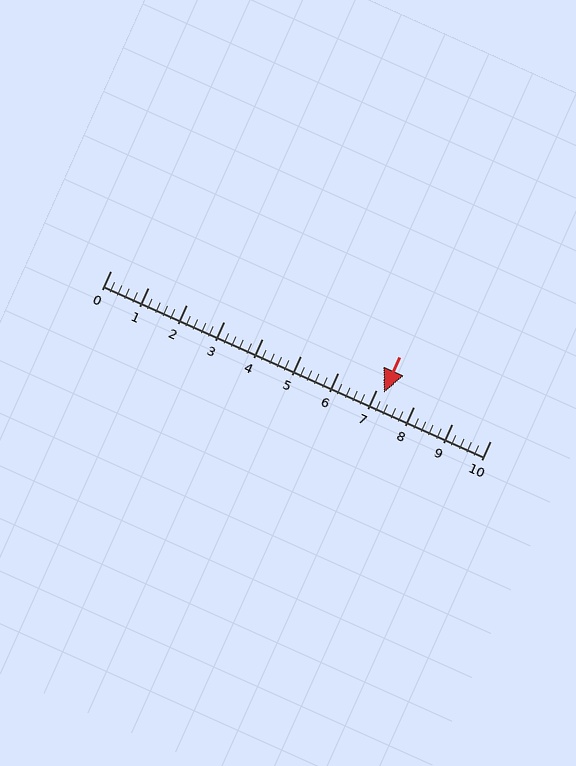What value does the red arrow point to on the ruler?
The red arrow points to approximately 7.2.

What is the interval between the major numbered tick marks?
The major tick marks are spaced 1 units apart.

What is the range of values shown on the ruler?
The ruler shows values from 0 to 10.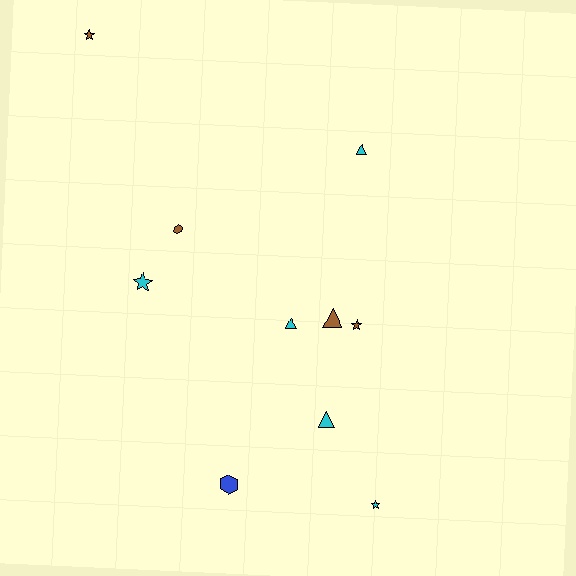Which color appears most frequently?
Cyan, with 5 objects.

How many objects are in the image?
There are 10 objects.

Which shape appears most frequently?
Star, with 4 objects.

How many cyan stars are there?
There are 2 cyan stars.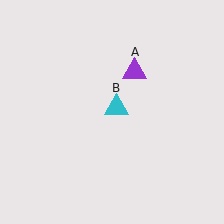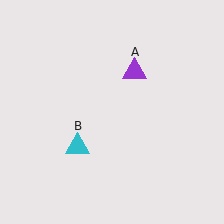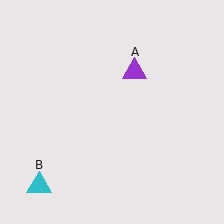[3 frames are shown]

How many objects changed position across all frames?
1 object changed position: cyan triangle (object B).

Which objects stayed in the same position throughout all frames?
Purple triangle (object A) remained stationary.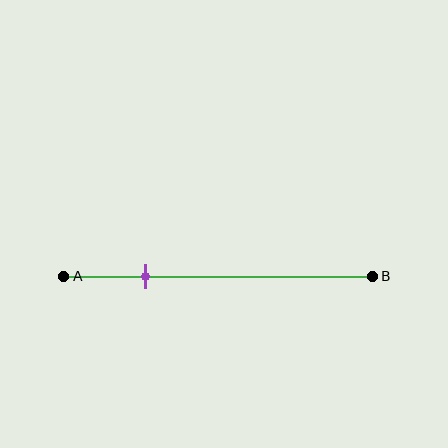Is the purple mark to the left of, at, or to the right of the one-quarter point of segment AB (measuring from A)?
The purple mark is approximately at the one-quarter point of segment AB.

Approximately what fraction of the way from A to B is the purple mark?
The purple mark is approximately 25% of the way from A to B.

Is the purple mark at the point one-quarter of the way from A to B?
Yes, the mark is approximately at the one-quarter point.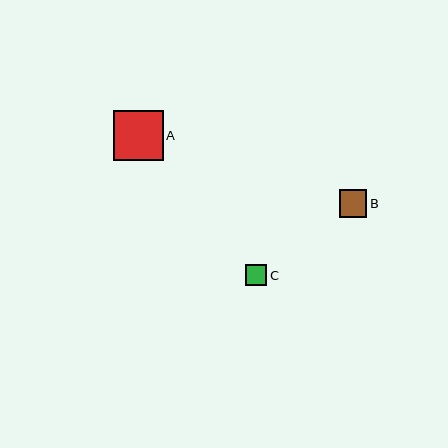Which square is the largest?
Square A is the largest with a size of approximately 50 pixels.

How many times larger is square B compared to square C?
Square B is approximately 1.3 times the size of square C.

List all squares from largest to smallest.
From largest to smallest: A, B, C.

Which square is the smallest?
Square C is the smallest with a size of approximately 21 pixels.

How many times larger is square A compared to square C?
Square A is approximately 2.4 times the size of square C.